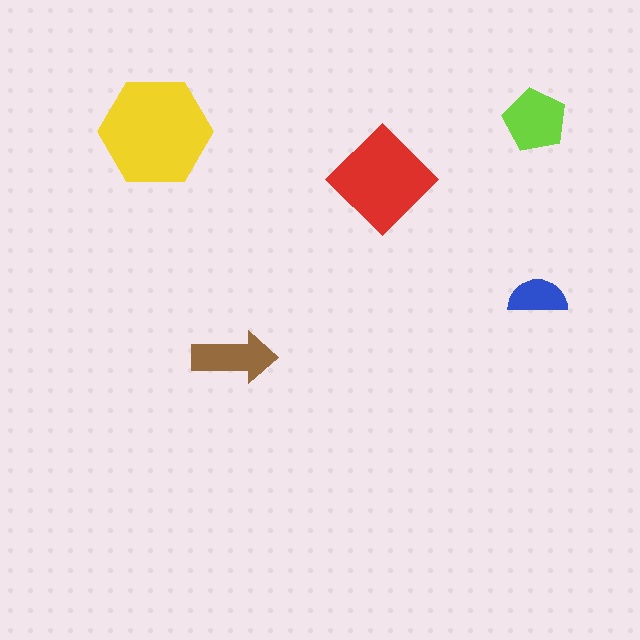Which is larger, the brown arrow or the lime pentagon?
The lime pentagon.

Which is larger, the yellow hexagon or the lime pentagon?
The yellow hexagon.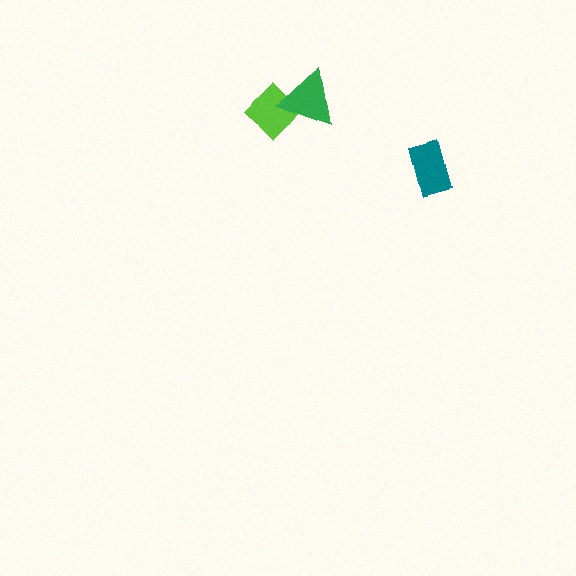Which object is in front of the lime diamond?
The green triangle is in front of the lime diamond.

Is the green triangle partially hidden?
No, no other shape covers it.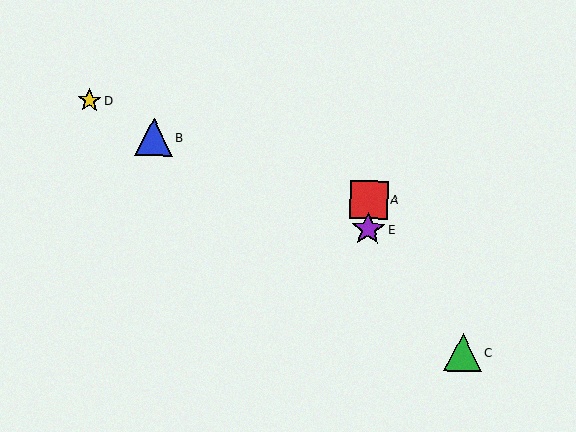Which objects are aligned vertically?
Objects A, E are aligned vertically.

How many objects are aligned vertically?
2 objects (A, E) are aligned vertically.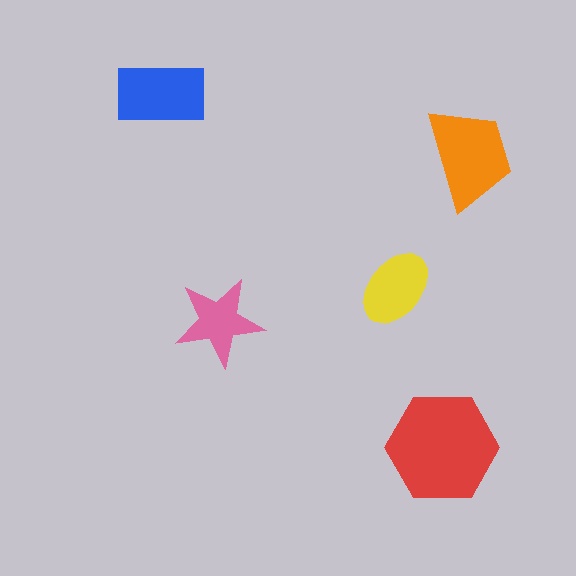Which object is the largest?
The red hexagon.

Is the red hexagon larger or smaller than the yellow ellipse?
Larger.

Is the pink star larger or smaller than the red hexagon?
Smaller.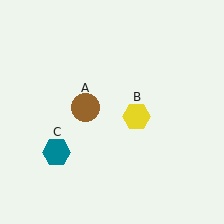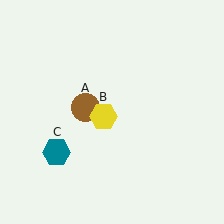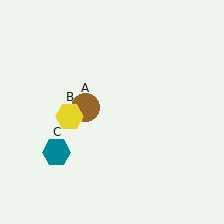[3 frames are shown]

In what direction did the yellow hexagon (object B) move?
The yellow hexagon (object B) moved left.